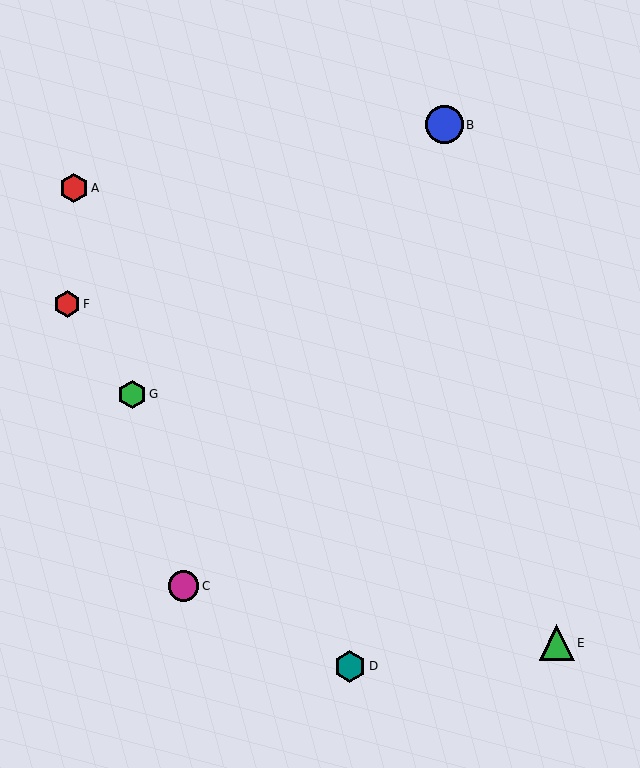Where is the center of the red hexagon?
The center of the red hexagon is at (67, 304).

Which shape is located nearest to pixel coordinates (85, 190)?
The red hexagon (labeled A) at (74, 188) is nearest to that location.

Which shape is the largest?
The blue circle (labeled B) is the largest.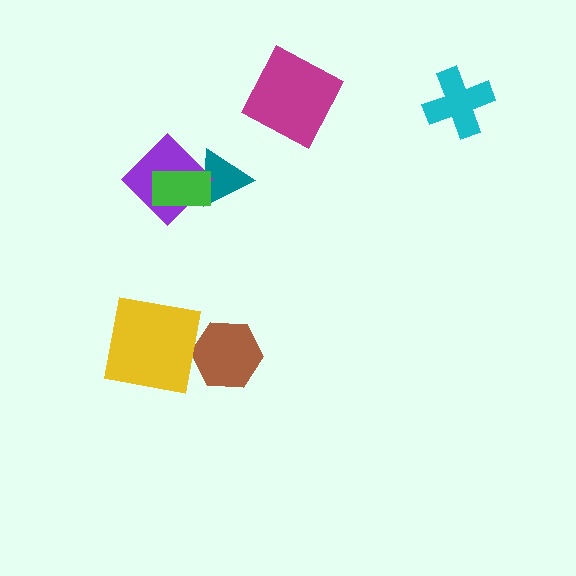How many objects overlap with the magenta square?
0 objects overlap with the magenta square.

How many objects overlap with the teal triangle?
2 objects overlap with the teal triangle.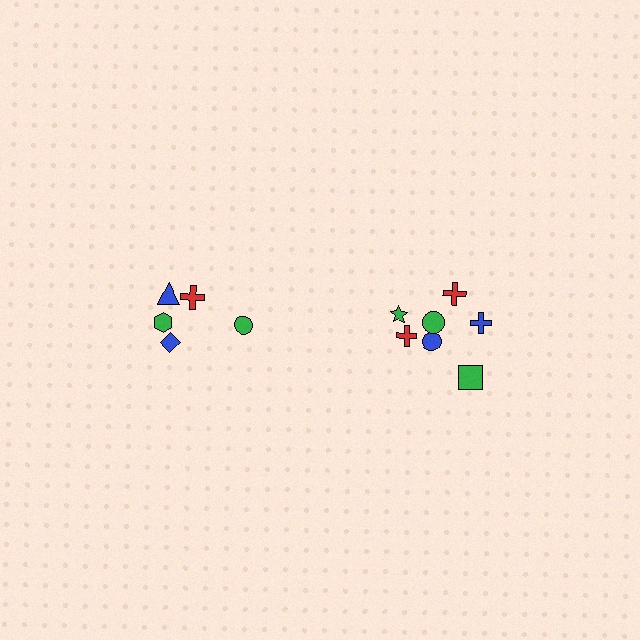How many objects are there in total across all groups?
There are 12 objects.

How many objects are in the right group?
There are 7 objects.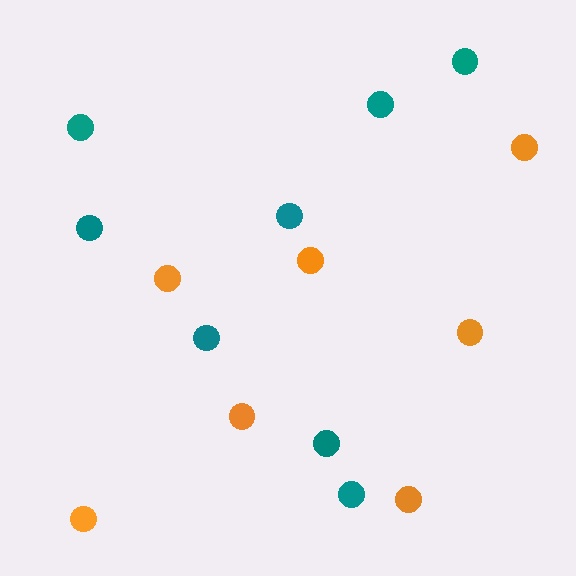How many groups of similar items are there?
There are 2 groups: one group of orange circles (7) and one group of teal circles (8).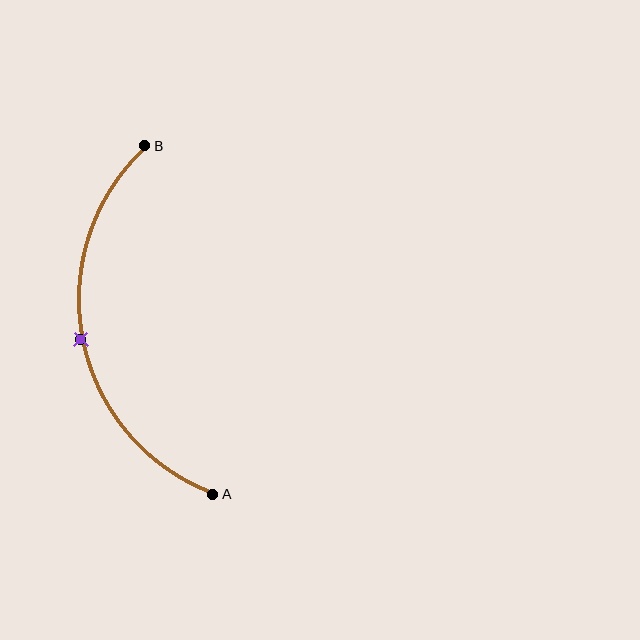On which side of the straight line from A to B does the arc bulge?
The arc bulges to the left of the straight line connecting A and B.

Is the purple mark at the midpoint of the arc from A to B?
Yes. The purple mark lies on the arc at equal arc-length from both A and B — it is the arc midpoint.